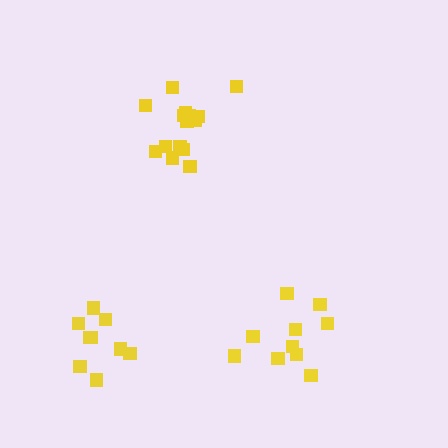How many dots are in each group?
Group 1: 15 dots, Group 2: 10 dots, Group 3: 9 dots (34 total).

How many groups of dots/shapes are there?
There are 3 groups.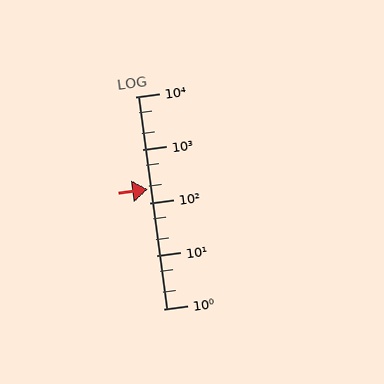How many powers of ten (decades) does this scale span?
The scale spans 4 decades, from 1 to 10000.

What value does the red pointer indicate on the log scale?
The pointer indicates approximately 180.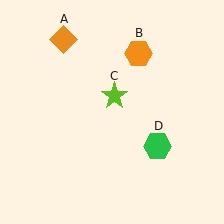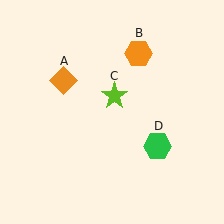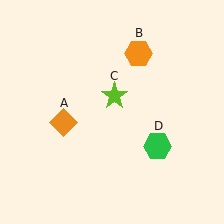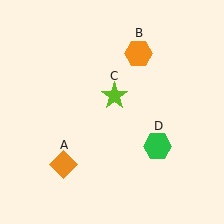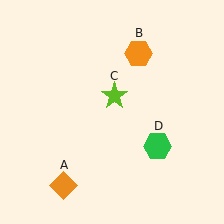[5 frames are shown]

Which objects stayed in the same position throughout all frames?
Orange hexagon (object B) and lime star (object C) and green hexagon (object D) remained stationary.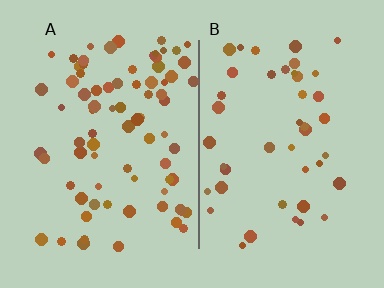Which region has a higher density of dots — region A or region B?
A (the left).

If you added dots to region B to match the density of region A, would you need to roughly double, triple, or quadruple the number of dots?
Approximately double.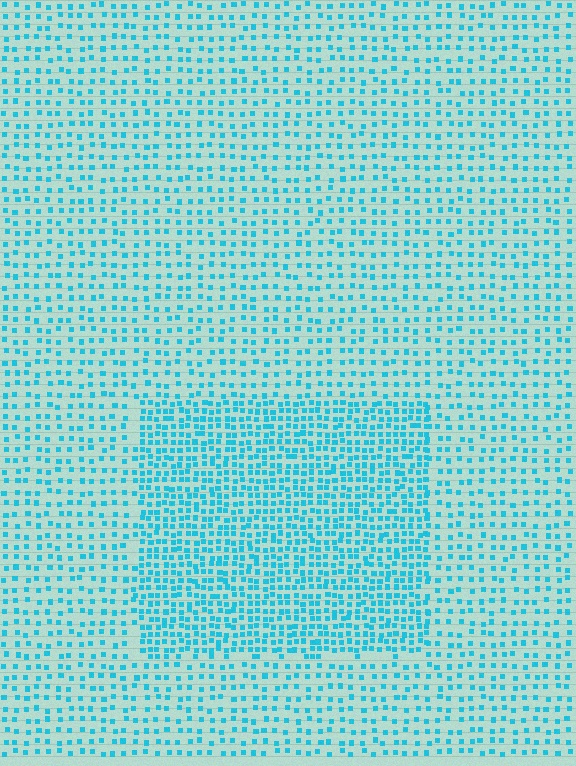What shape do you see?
I see a rectangle.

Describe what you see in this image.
The image contains small cyan elements arranged at two different densities. A rectangle-shaped region is visible where the elements are more densely packed than the surrounding area.